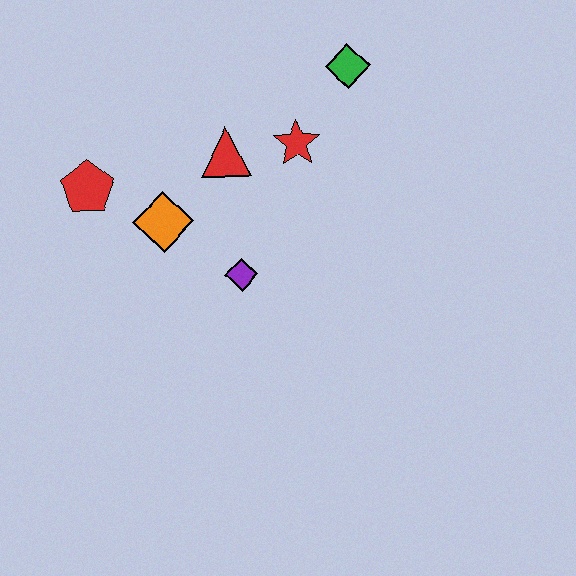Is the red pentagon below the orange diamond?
No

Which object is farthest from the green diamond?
The red pentagon is farthest from the green diamond.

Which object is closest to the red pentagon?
The orange diamond is closest to the red pentagon.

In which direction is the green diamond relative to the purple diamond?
The green diamond is above the purple diamond.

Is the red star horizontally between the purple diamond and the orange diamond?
No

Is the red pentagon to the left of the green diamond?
Yes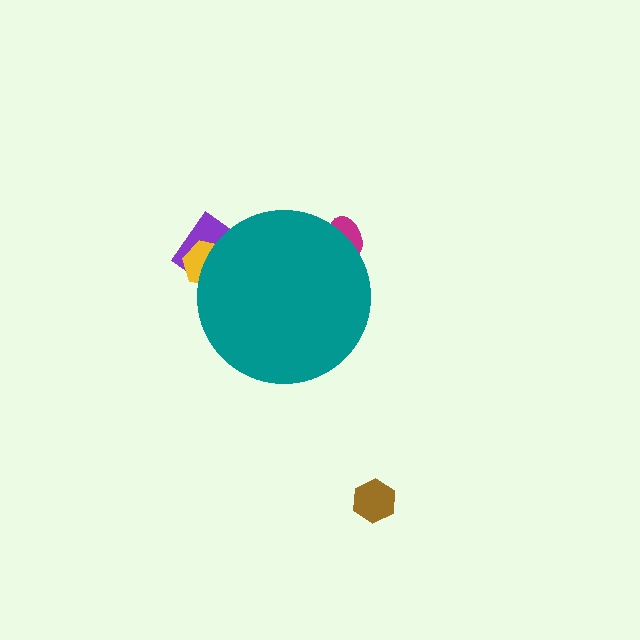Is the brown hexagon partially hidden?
No, the brown hexagon is fully visible.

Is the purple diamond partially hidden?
Yes, the purple diamond is partially hidden behind the teal circle.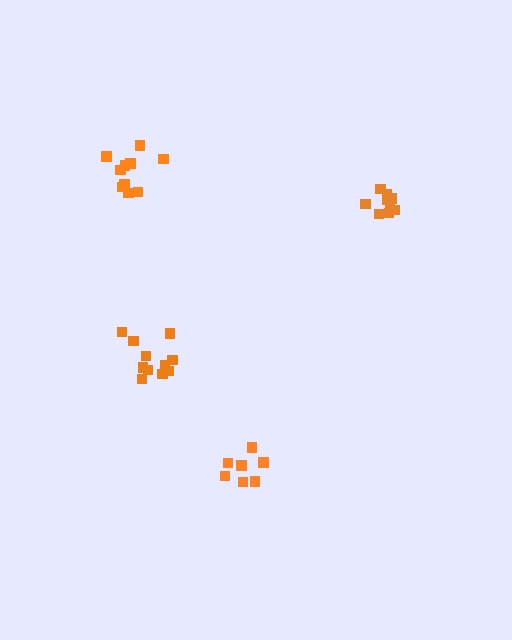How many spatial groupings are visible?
There are 4 spatial groupings.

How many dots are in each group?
Group 1: 10 dots, Group 2: 9 dots, Group 3: 11 dots, Group 4: 7 dots (37 total).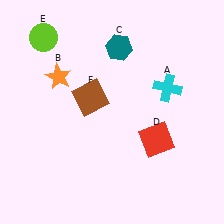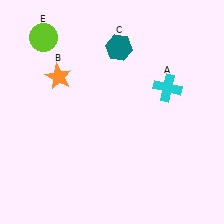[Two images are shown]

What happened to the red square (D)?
The red square (D) was removed in Image 2. It was in the bottom-right area of Image 1.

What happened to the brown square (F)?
The brown square (F) was removed in Image 2. It was in the top-left area of Image 1.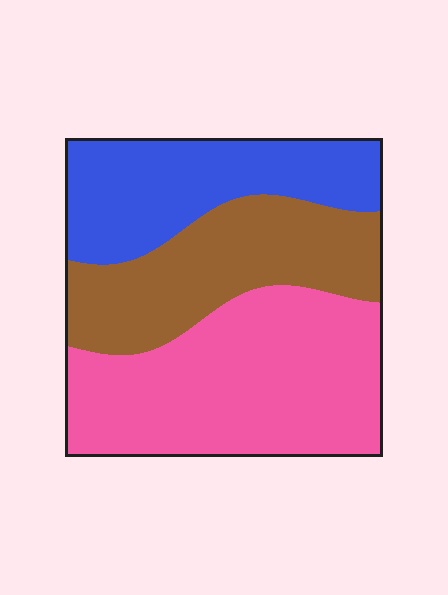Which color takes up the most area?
Pink, at roughly 45%.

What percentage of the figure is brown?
Brown covers roughly 30% of the figure.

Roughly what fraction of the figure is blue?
Blue covers 27% of the figure.